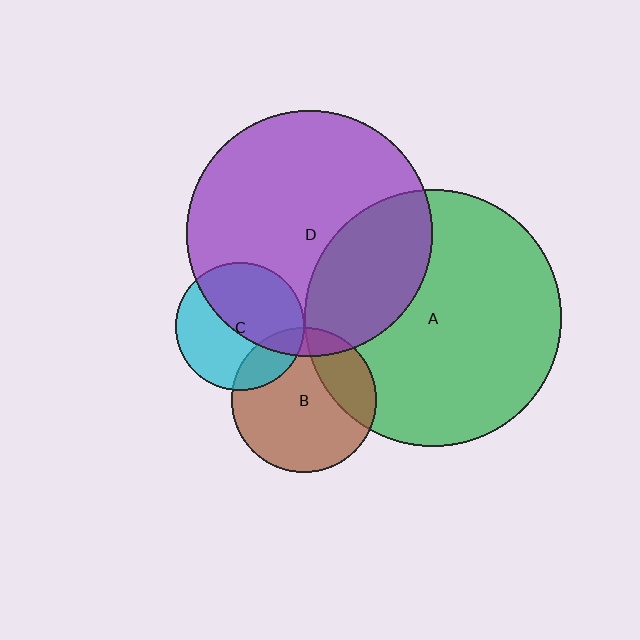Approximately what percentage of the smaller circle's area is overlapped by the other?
Approximately 30%.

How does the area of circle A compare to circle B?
Approximately 3.1 times.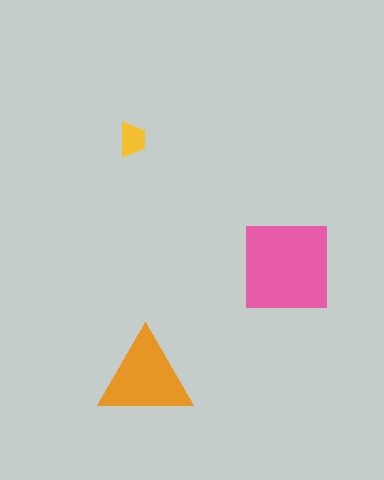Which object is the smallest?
The yellow trapezoid.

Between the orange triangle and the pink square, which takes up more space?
The pink square.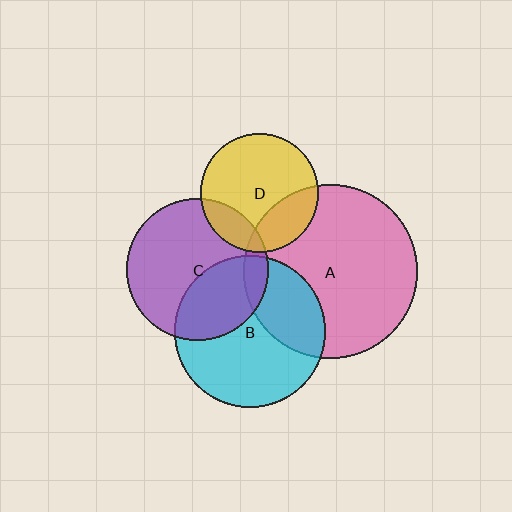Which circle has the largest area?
Circle A (pink).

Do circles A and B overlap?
Yes.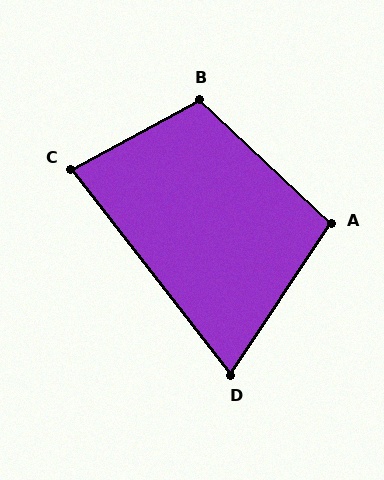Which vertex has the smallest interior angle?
D, at approximately 72 degrees.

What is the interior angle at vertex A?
Approximately 100 degrees (obtuse).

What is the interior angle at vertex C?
Approximately 80 degrees (acute).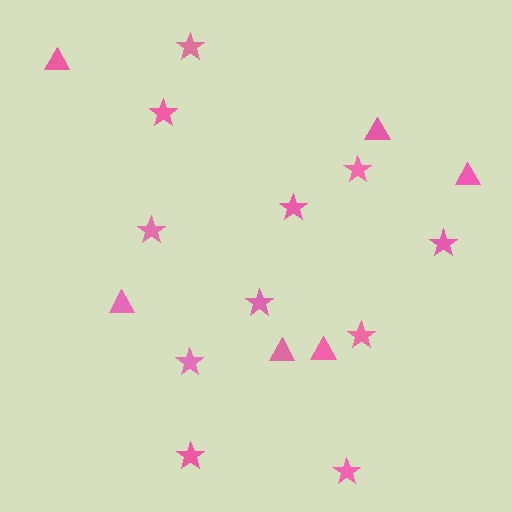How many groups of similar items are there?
There are 2 groups: one group of triangles (6) and one group of stars (11).